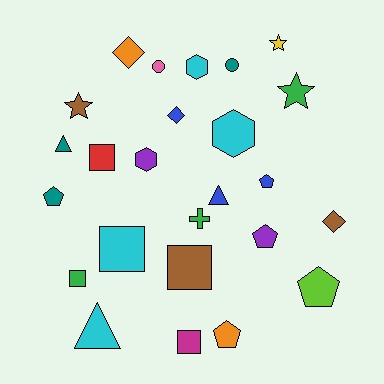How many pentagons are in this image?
There are 5 pentagons.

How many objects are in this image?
There are 25 objects.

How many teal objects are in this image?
There are 3 teal objects.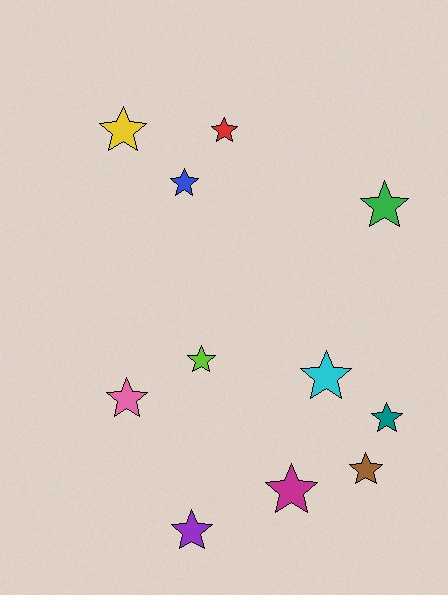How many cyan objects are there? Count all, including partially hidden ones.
There is 1 cyan object.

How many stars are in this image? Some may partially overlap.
There are 11 stars.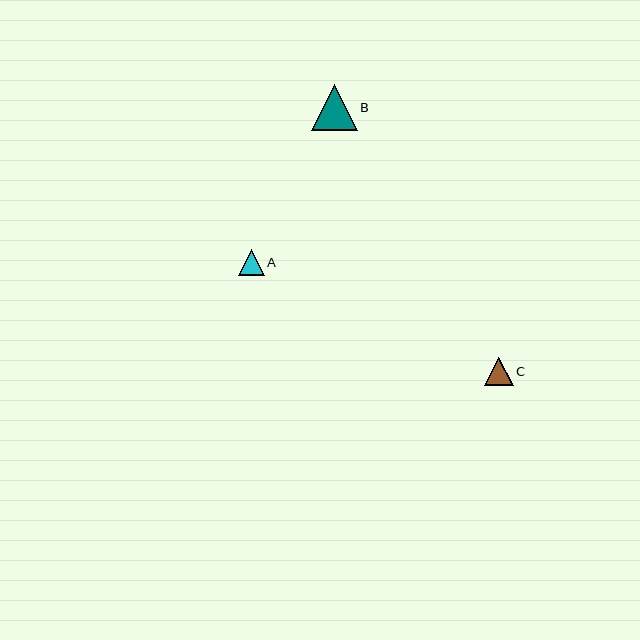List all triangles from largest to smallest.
From largest to smallest: B, C, A.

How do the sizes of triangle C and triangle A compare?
Triangle C and triangle A are approximately the same size.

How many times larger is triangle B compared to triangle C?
Triangle B is approximately 1.6 times the size of triangle C.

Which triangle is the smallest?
Triangle A is the smallest with a size of approximately 26 pixels.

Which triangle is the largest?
Triangle B is the largest with a size of approximately 46 pixels.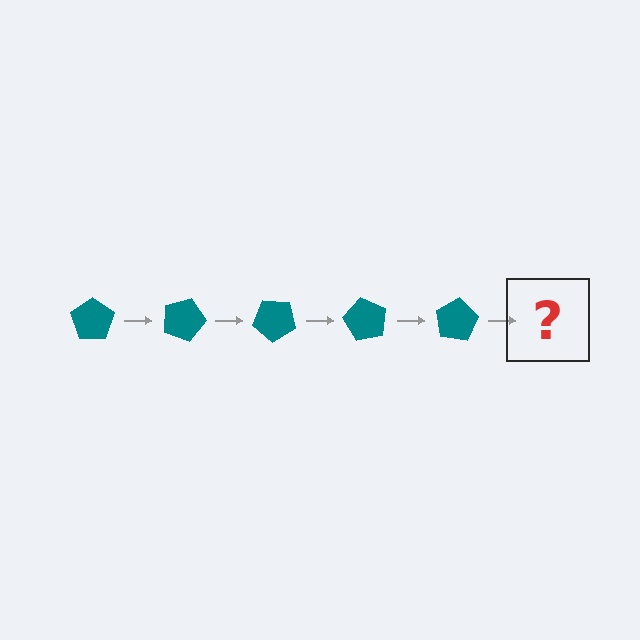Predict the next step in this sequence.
The next step is a teal pentagon rotated 100 degrees.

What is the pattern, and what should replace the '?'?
The pattern is that the pentagon rotates 20 degrees each step. The '?' should be a teal pentagon rotated 100 degrees.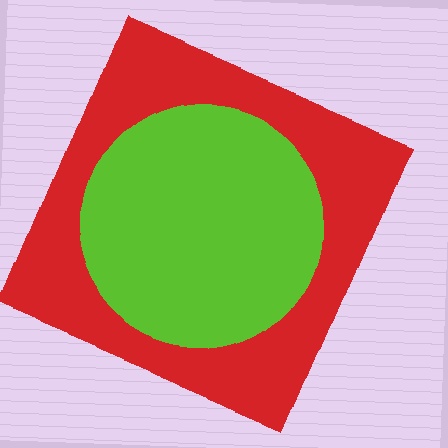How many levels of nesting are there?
2.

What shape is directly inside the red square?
The lime circle.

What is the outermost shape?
The red square.